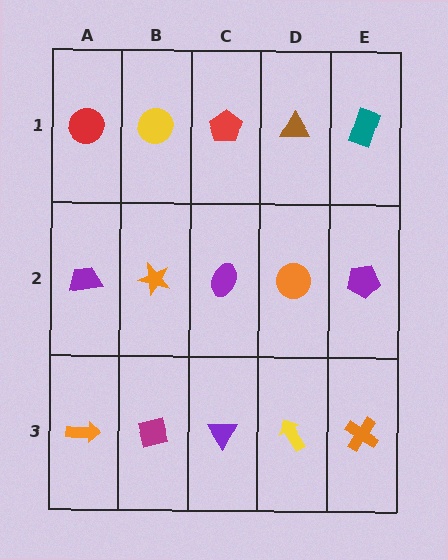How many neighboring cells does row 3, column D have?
3.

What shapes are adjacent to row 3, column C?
A purple ellipse (row 2, column C), a magenta square (row 3, column B), a yellow arrow (row 3, column D).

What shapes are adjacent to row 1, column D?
An orange circle (row 2, column D), a red pentagon (row 1, column C), a teal rectangle (row 1, column E).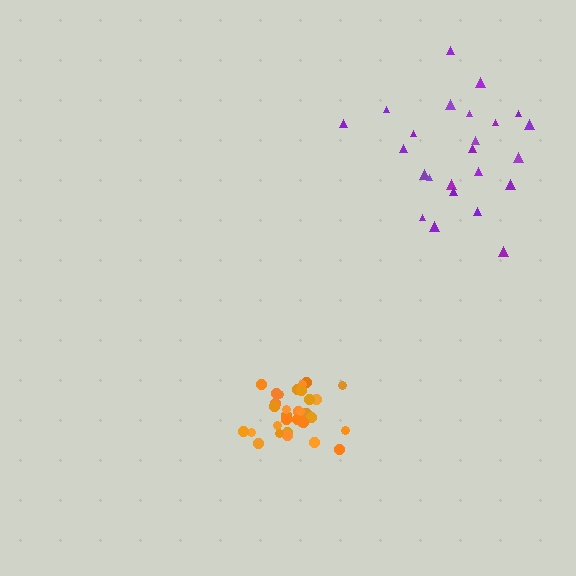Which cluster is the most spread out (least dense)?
Purple.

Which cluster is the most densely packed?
Orange.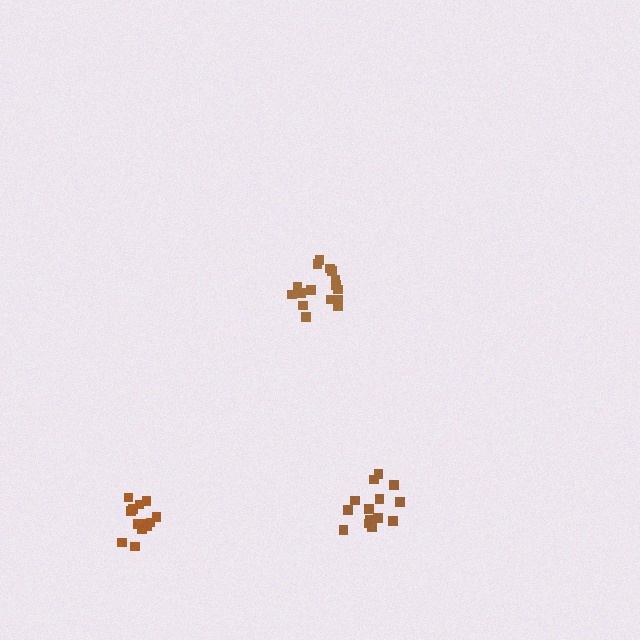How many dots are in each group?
Group 1: 16 dots, Group 2: 15 dots, Group 3: 13 dots (44 total).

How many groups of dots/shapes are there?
There are 3 groups.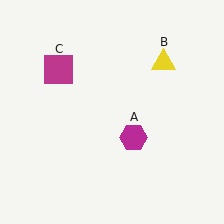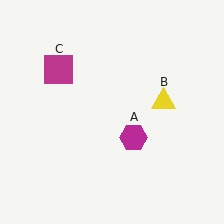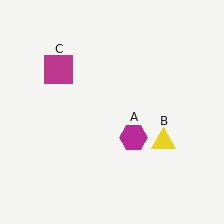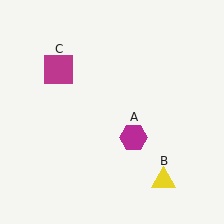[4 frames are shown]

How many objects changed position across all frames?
1 object changed position: yellow triangle (object B).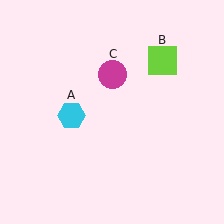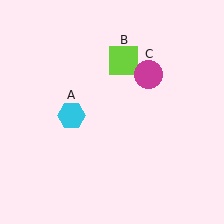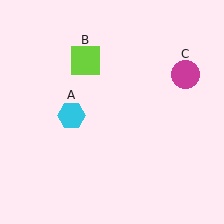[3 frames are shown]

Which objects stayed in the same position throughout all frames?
Cyan hexagon (object A) remained stationary.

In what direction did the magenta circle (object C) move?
The magenta circle (object C) moved right.